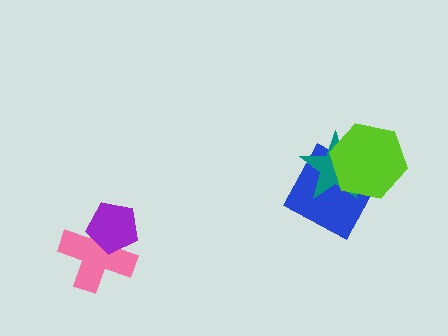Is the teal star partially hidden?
Yes, it is partially covered by another shape.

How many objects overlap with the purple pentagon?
1 object overlaps with the purple pentagon.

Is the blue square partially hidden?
Yes, it is partially covered by another shape.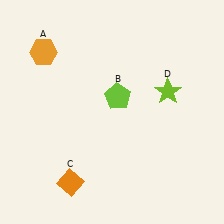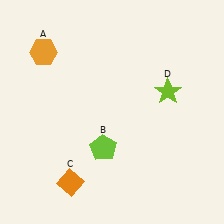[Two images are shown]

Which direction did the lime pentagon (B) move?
The lime pentagon (B) moved down.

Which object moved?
The lime pentagon (B) moved down.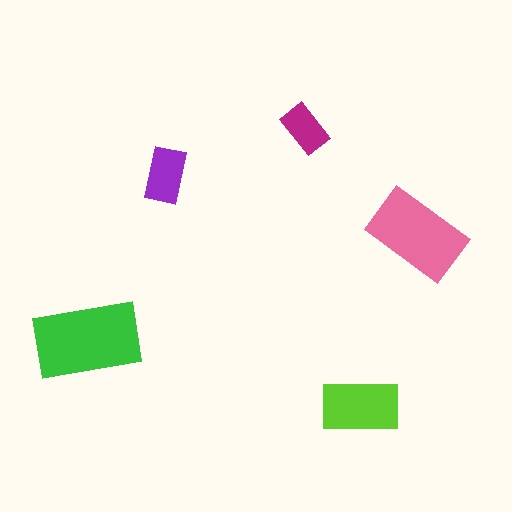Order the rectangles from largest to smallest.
the green one, the pink one, the lime one, the purple one, the magenta one.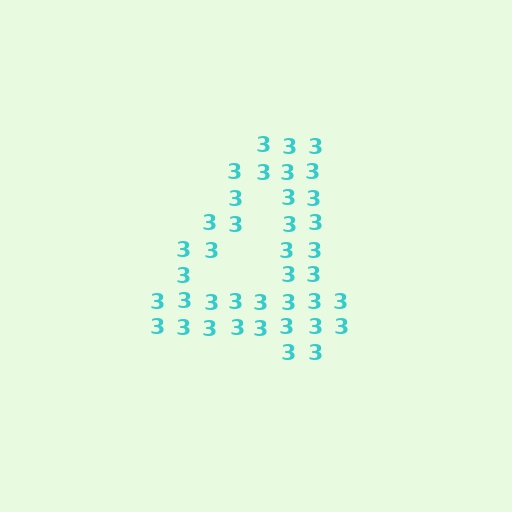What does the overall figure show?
The overall figure shows the digit 4.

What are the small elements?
The small elements are digit 3's.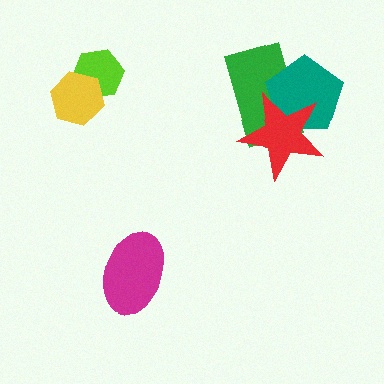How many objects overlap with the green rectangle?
2 objects overlap with the green rectangle.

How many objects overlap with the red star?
2 objects overlap with the red star.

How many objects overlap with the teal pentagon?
2 objects overlap with the teal pentagon.